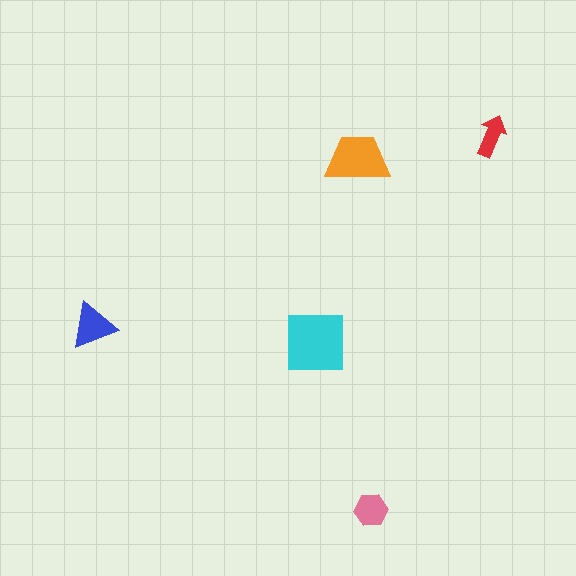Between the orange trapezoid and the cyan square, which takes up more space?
The cyan square.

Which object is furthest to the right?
The red arrow is rightmost.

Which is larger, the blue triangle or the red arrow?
The blue triangle.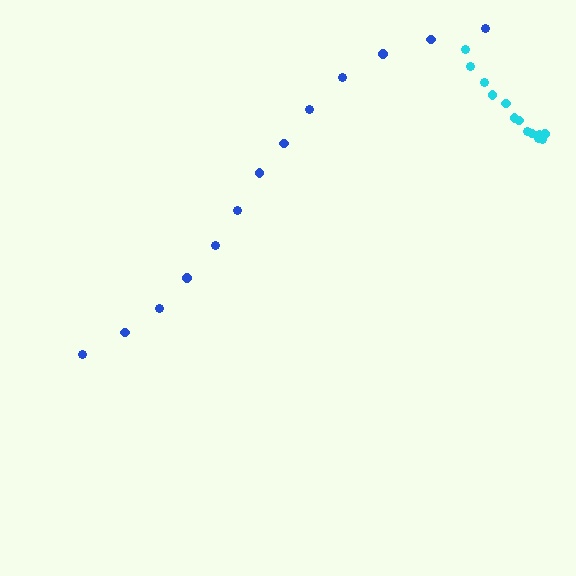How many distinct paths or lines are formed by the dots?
There are 2 distinct paths.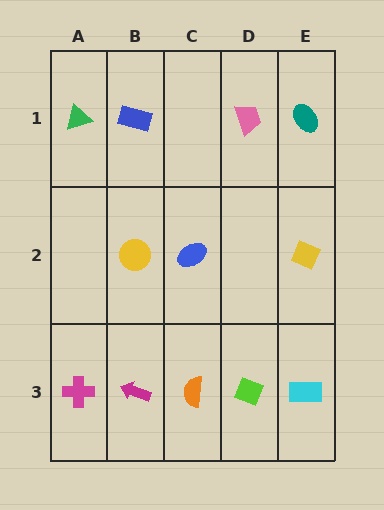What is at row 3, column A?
A magenta cross.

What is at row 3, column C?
An orange semicircle.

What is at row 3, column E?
A cyan rectangle.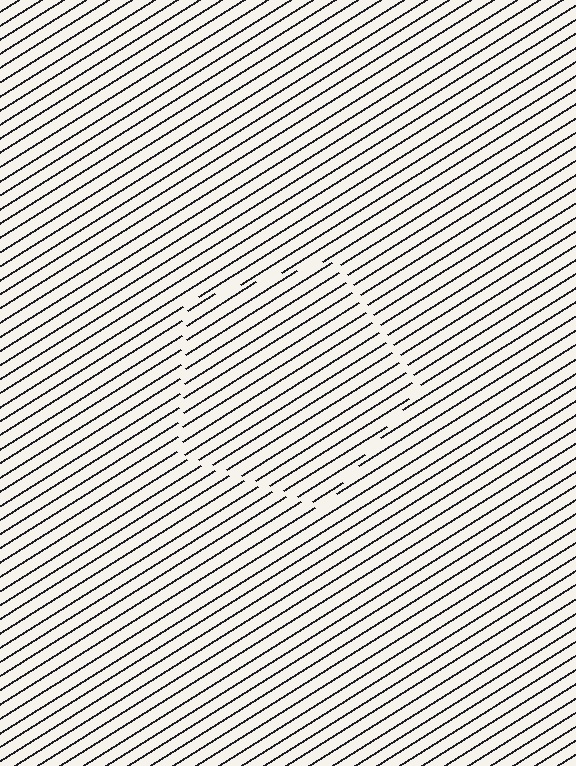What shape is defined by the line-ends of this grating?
An illusory pentagon. The interior of the shape contains the same grating, shifted by half a period — the contour is defined by the phase discontinuity where line-ends from the inner and outer gratings abut.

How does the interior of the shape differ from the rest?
The interior of the shape contains the same grating, shifted by half a period — the contour is defined by the phase discontinuity where line-ends from the inner and outer gratings abut.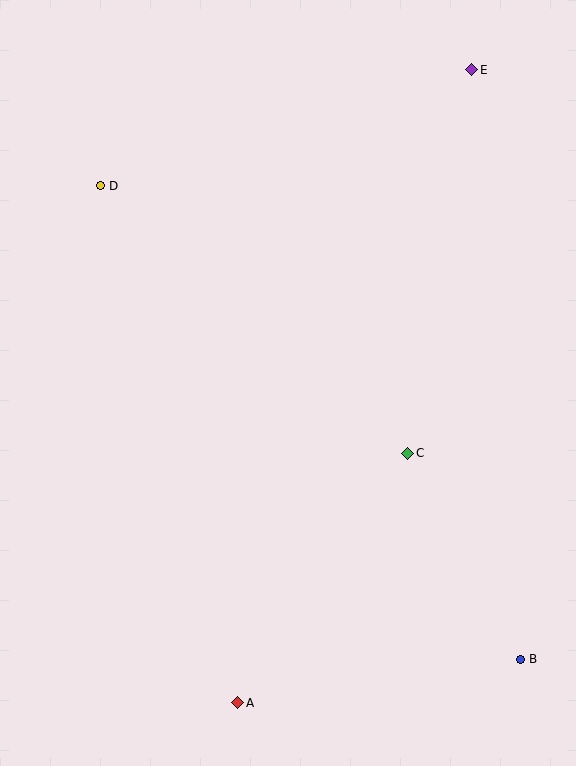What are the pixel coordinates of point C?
Point C is at (408, 453).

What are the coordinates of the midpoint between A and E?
The midpoint between A and E is at (355, 386).